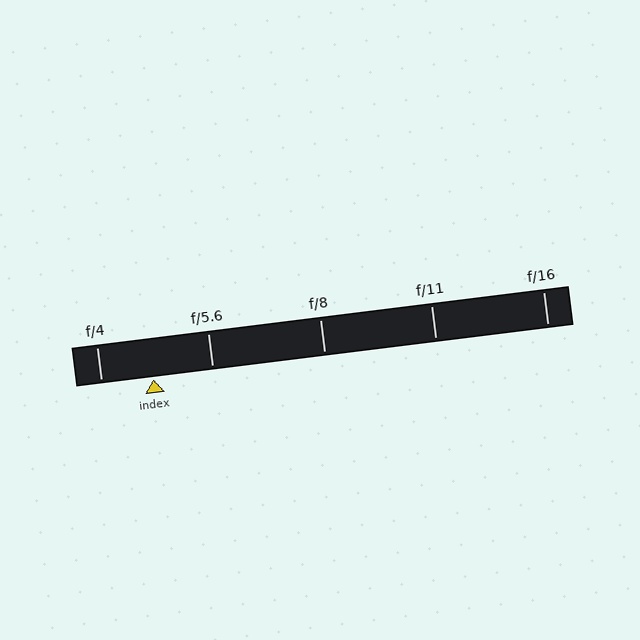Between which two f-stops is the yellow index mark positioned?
The index mark is between f/4 and f/5.6.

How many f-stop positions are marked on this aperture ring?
There are 5 f-stop positions marked.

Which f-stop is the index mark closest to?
The index mark is closest to f/4.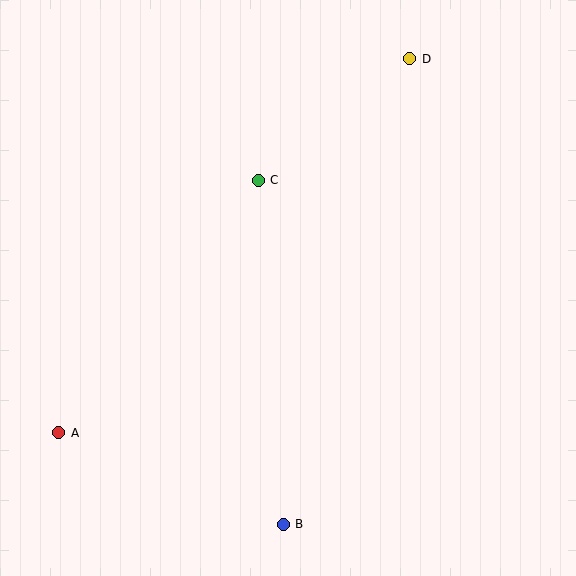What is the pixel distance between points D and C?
The distance between D and C is 195 pixels.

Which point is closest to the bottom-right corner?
Point B is closest to the bottom-right corner.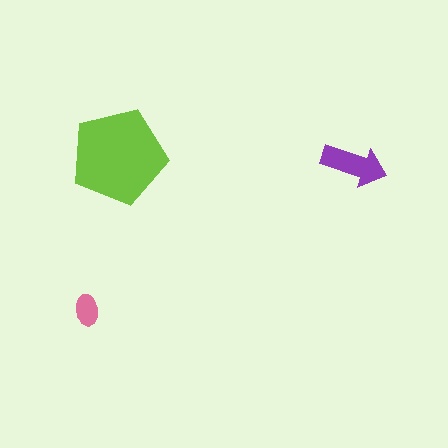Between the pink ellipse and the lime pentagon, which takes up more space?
The lime pentagon.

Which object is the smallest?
The pink ellipse.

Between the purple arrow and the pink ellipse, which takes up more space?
The purple arrow.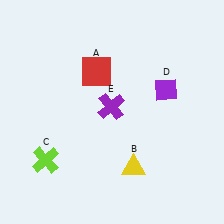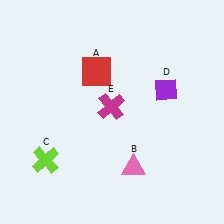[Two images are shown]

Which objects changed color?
B changed from yellow to pink. E changed from purple to magenta.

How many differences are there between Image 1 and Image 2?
There are 2 differences between the two images.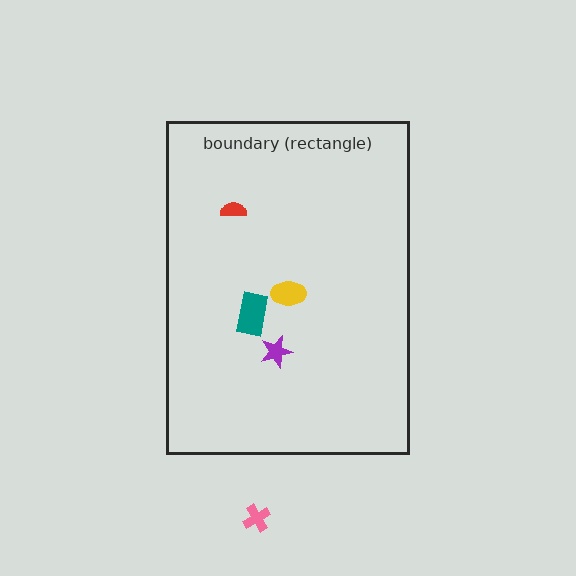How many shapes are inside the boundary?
4 inside, 1 outside.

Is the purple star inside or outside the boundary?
Inside.